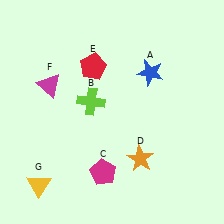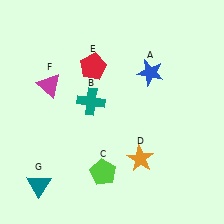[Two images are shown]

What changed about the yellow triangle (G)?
In Image 1, G is yellow. In Image 2, it changed to teal.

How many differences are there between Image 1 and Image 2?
There are 3 differences between the two images.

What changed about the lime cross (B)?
In Image 1, B is lime. In Image 2, it changed to teal.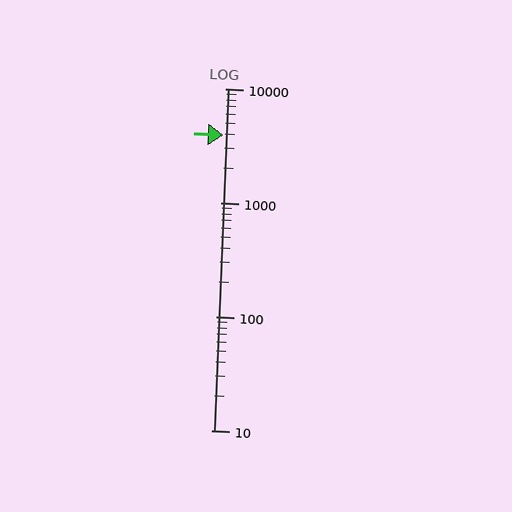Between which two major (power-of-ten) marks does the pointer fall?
The pointer is between 1000 and 10000.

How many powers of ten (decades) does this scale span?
The scale spans 3 decades, from 10 to 10000.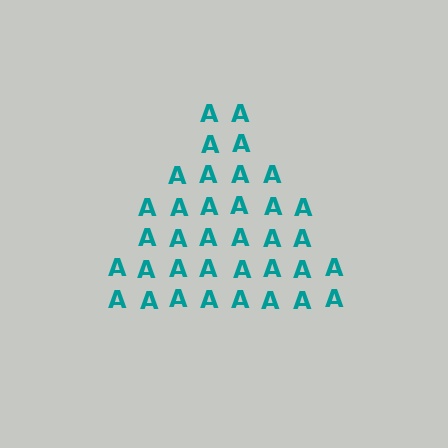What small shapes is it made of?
It is made of small letter A's.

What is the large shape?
The large shape is a triangle.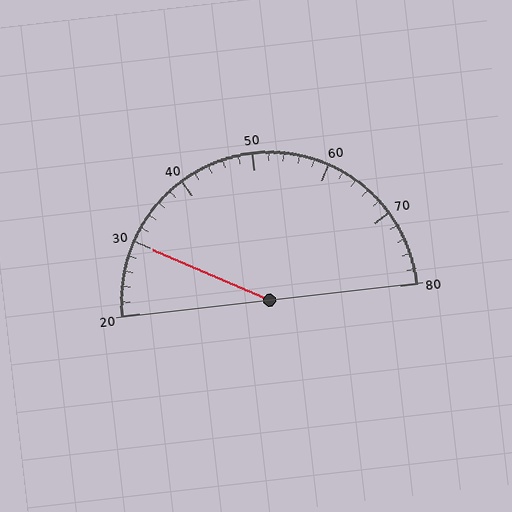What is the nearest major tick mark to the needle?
The nearest major tick mark is 30.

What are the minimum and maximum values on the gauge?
The gauge ranges from 20 to 80.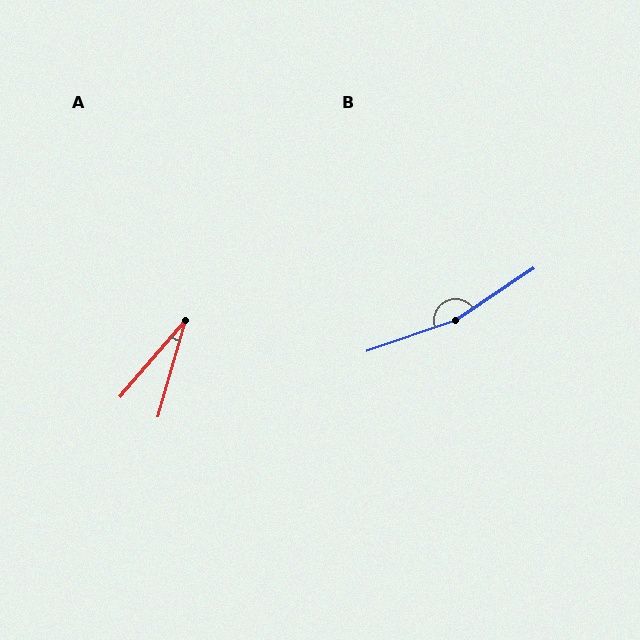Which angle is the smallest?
A, at approximately 25 degrees.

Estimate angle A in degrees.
Approximately 25 degrees.